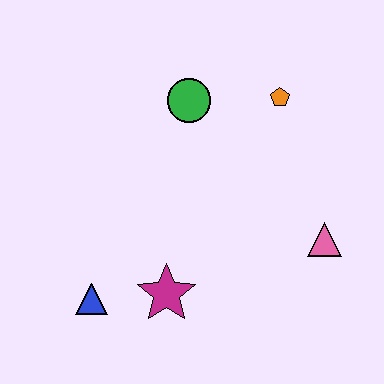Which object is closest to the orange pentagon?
The green circle is closest to the orange pentagon.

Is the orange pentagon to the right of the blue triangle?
Yes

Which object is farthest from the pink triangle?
The blue triangle is farthest from the pink triangle.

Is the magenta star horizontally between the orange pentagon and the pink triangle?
No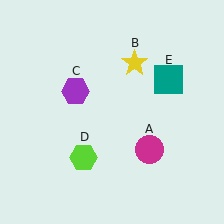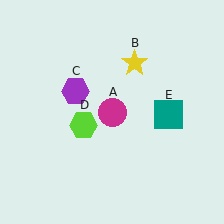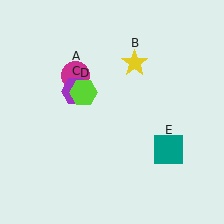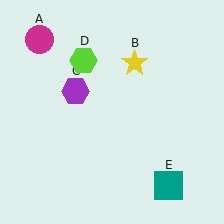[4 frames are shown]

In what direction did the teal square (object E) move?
The teal square (object E) moved down.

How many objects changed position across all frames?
3 objects changed position: magenta circle (object A), lime hexagon (object D), teal square (object E).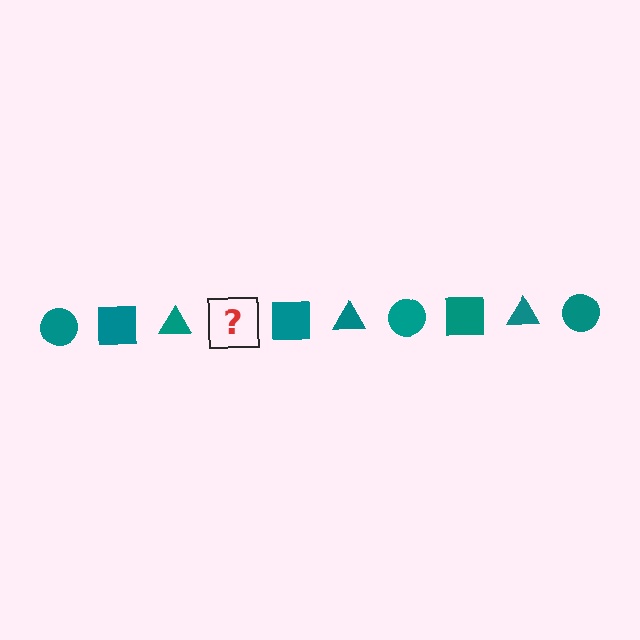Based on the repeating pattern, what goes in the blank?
The blank should be a teal circle.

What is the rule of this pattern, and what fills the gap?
The rule is that the pattern cycles through circle, square, triangle shapes in teal. The gap should be filled with a teal circle.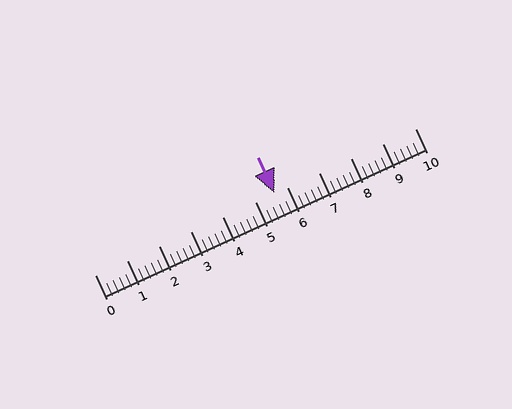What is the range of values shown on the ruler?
The ruler shows values from 0 to 10.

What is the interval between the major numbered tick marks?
The major tick marks are spaced 1 units apart.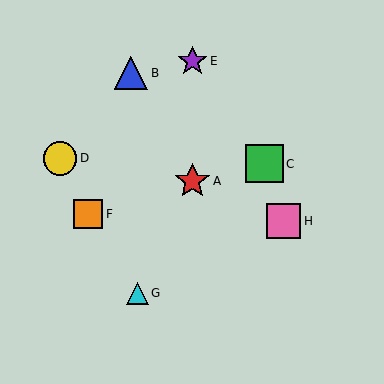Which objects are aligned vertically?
Objects A, E are aligned vertically.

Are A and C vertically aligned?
No, A is at x≈192 and C is at x≈265.